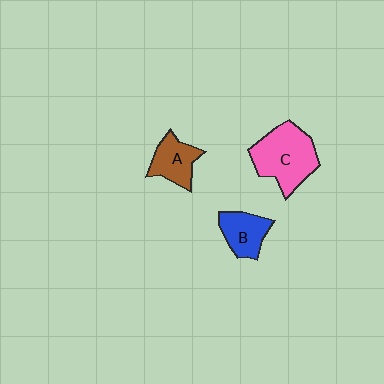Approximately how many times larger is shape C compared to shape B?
Approximately 1.8 times.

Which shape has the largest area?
Shape C (pink).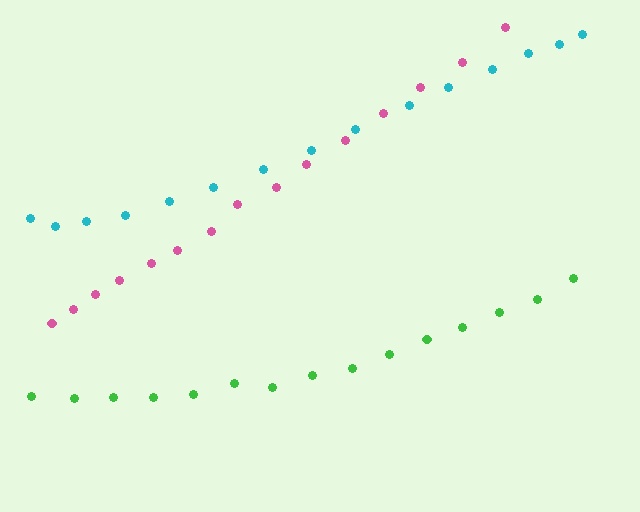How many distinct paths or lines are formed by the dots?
There are 3 distinct paths.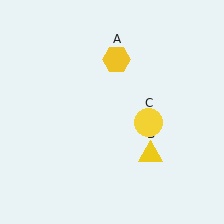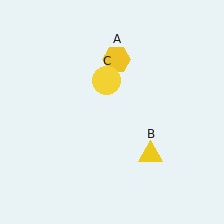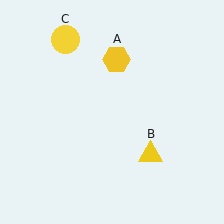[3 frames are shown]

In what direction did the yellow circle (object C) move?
The yellow circle (object C) moved up and to the left.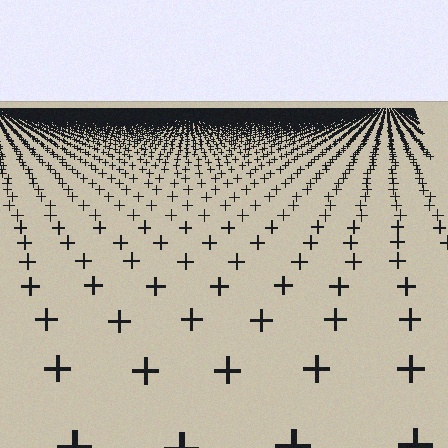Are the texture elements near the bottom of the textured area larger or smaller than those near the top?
Larger. Near the bottom, elements are closer to the viewer and appear at a bigger on-screen size.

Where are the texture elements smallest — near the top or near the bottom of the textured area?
Near the top.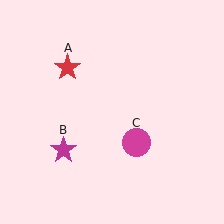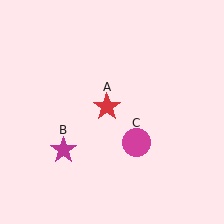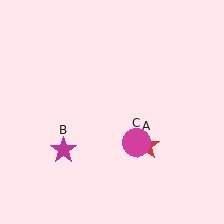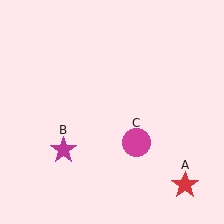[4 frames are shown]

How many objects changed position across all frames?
1 object changed position: red star (object A).